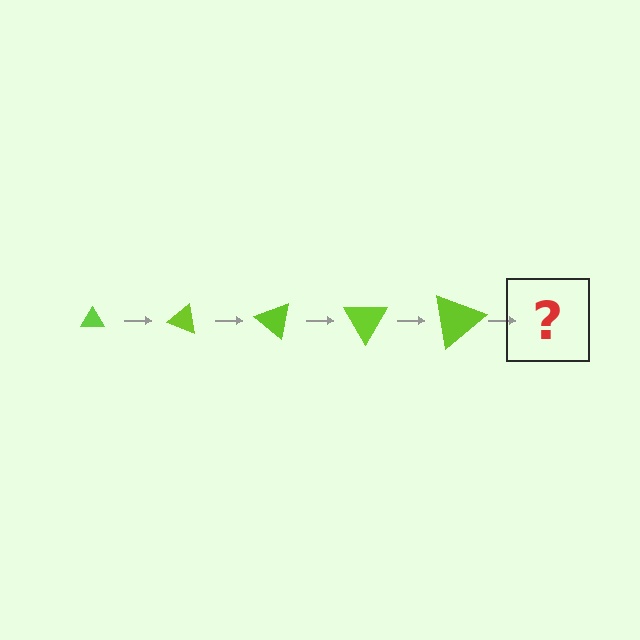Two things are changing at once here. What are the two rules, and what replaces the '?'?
The two rules are that the triangle grows larger each step and it rotates 20 degrees each step. The '?' should be a triangle, larger than the previous one and rotated 100 degrees from the start.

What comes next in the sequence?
The next element should be a triangle, larger than the previous one and rotated 100 degrees from the start.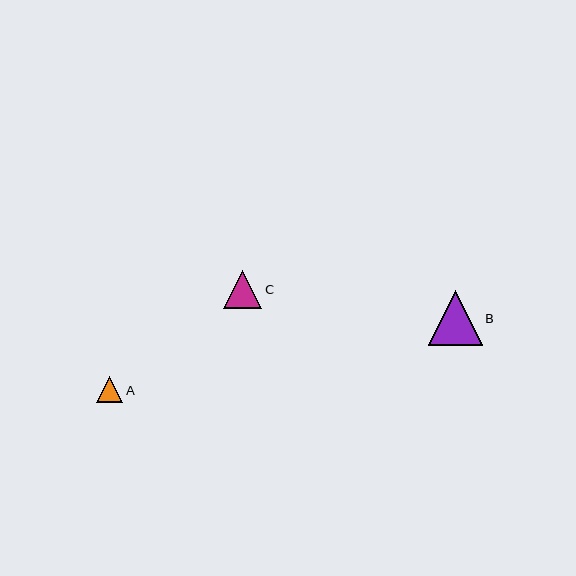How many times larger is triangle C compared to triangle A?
Triangle C is approximately 1.5 times the size of triangle A.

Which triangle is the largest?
Triangle B is the largest with a size of approximately 54 pixels.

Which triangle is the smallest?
Triangle A is the smallest with a size of approximately 26 pixels.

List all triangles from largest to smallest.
From largest to smallest: B, C, A.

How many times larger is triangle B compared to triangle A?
Triangle B is approximately 2.1 times the size of triangle A.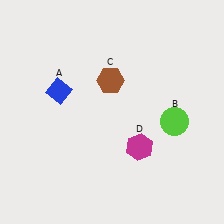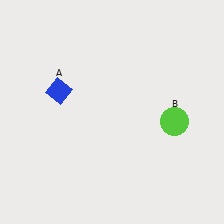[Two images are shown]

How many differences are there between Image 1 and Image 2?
There are 2 differences between the two images.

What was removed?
The magenta hexagon (D), the brown hexagon (C) were removed in Image 2.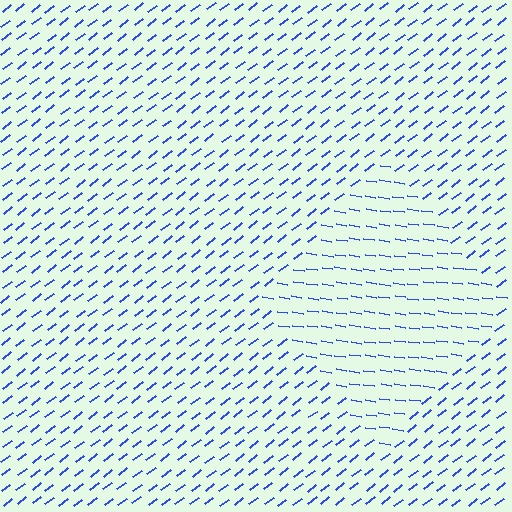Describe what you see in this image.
The image is filled with small blue line segments. A diamond region in the image has lines oriented differently from the surrounding lines, creating a visible texture boundary.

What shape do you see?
I see a diamond.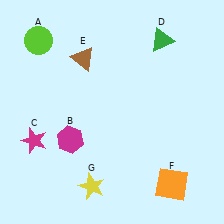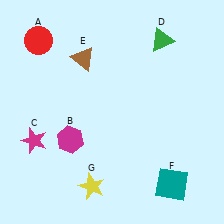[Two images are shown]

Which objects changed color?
A changed from lime to red. F changed from orange to teal.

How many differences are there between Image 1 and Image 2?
There are 2 differences between the two images.